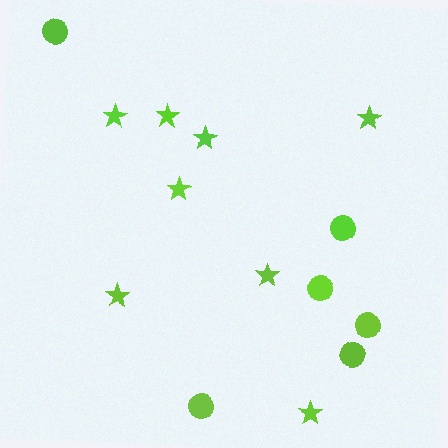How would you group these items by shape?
There are 2 groups: one group of circles (6) and one group of stars (8).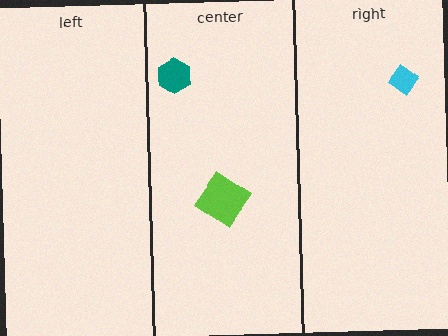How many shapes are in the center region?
2.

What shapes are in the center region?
The lime diamond, the teal hexagon.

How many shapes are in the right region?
1.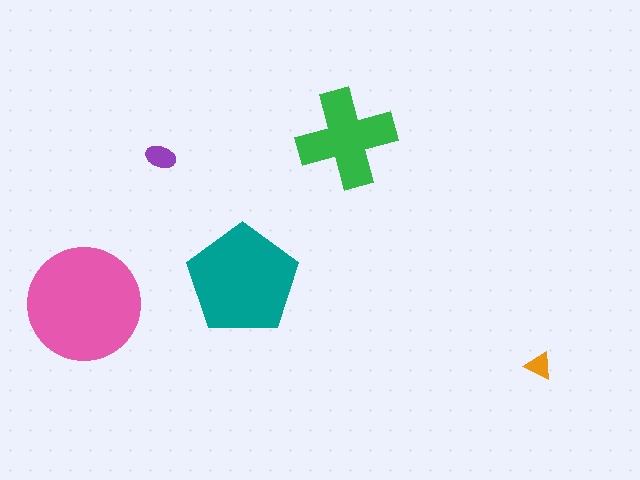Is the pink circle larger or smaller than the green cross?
Larger.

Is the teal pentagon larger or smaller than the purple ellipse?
Larger.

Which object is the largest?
The pink circle.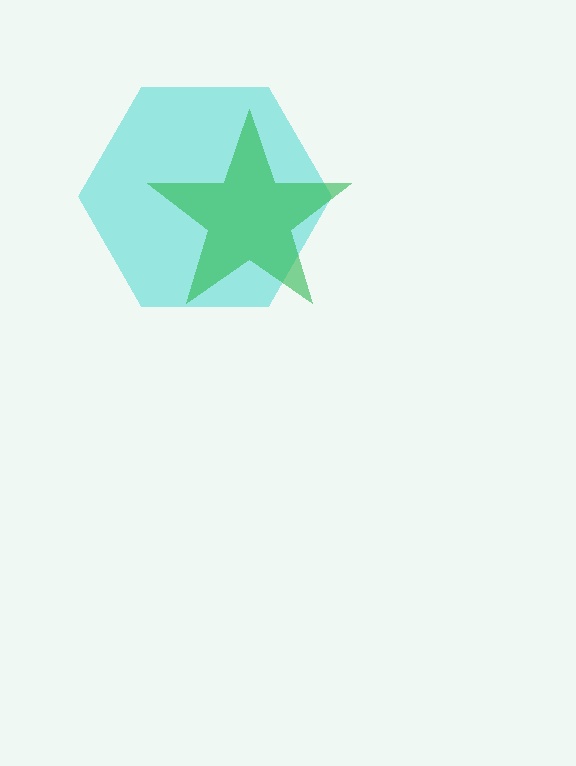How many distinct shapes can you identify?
There are 2 distinct shapes: a cyan hexagon, a green star.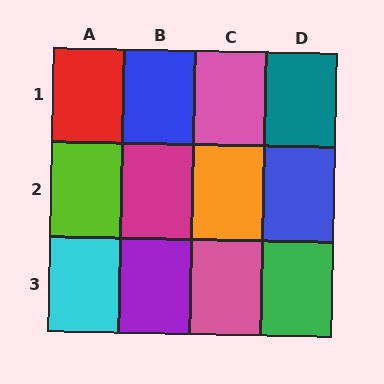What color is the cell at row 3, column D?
Green.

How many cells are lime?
1 cell is lime.